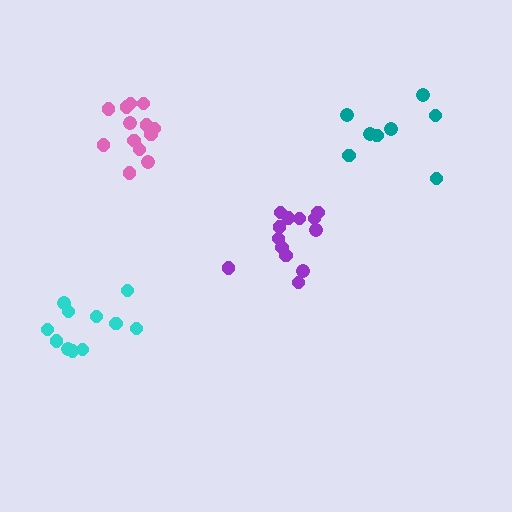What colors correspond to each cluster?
The clusters are colored: cyan, purple, pink, teal.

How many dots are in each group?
Group 1: 11 dots, Group 2: 13 dots, Group 3: 13 dots, Group 4: 8 dots (45 total).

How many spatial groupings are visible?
There are 4 spatial groupings.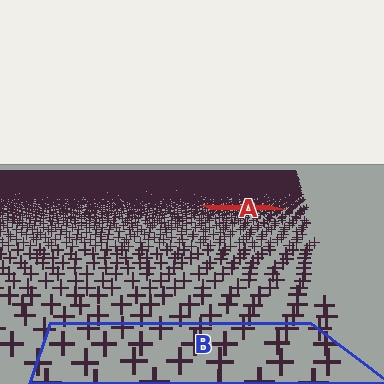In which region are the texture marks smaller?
The texture marks are smaller in region A, because it is farther away.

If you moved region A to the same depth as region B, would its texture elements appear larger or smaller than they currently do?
They would appear larger. At a closer depth, the same texture elements are projected at a bigger on-screen size.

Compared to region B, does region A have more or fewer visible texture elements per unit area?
Region A has more texture elements per unit area — they are packed more densely because it is farther away.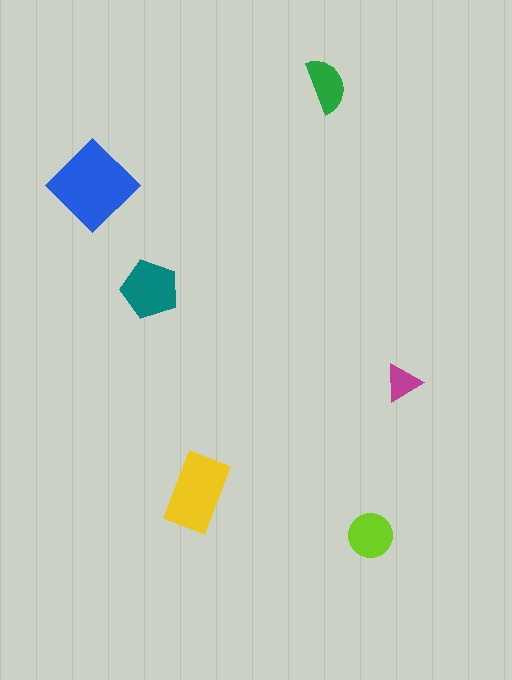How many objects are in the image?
There are 6 objects in the image.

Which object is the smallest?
The magenta triangle.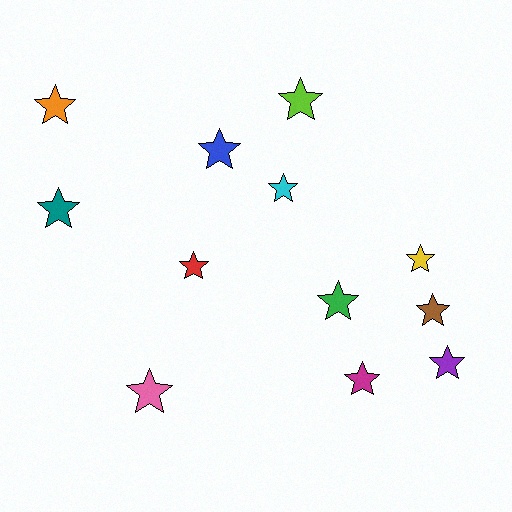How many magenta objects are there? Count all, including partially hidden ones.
There is 1 magenta object.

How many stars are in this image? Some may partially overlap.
There are 12 stars.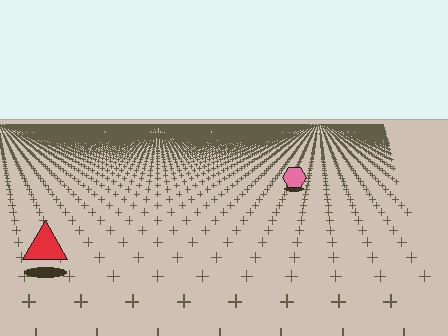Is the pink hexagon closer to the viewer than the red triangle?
No. The red triangle is closer — you can tell from the texture gradient: the ground texture is coarser near it.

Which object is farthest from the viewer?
The pink hexagon is farthest from the viewer. It appears smaller and the ground texture around it is denser.